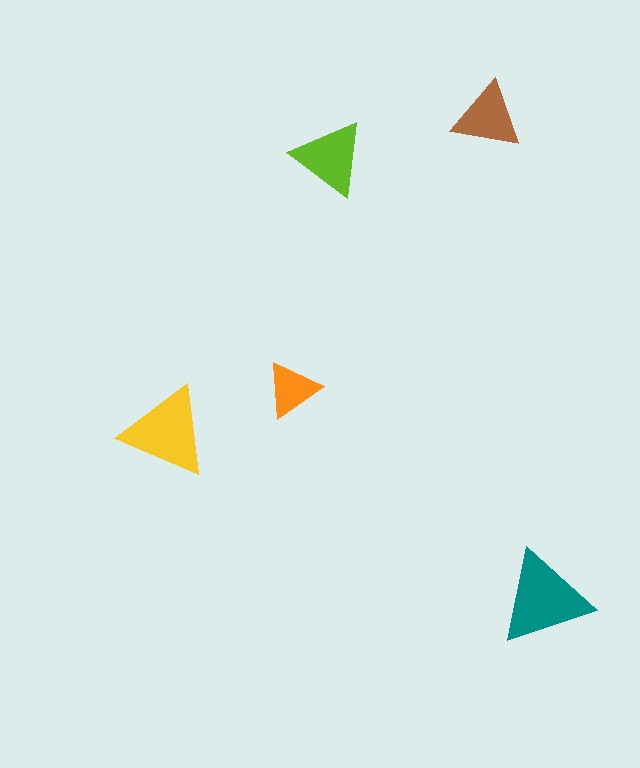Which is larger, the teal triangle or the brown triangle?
The teal one.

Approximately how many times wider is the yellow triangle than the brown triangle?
About 1.5 times wider.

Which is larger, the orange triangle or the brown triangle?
The brown one.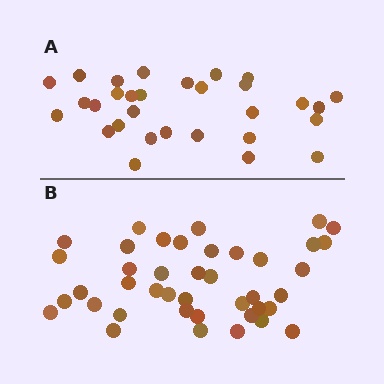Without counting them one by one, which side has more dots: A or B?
Region B (the bottom region) has more dots.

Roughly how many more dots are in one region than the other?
Region B has roughly 12 or so more dots than region A.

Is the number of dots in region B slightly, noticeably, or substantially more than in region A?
Region B has noticeably more, but not dramatically so. The ratio is roughly 1.4 to 1.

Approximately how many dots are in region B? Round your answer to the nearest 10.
About 40 dots. (The exact count is 41, which rounds to 40.)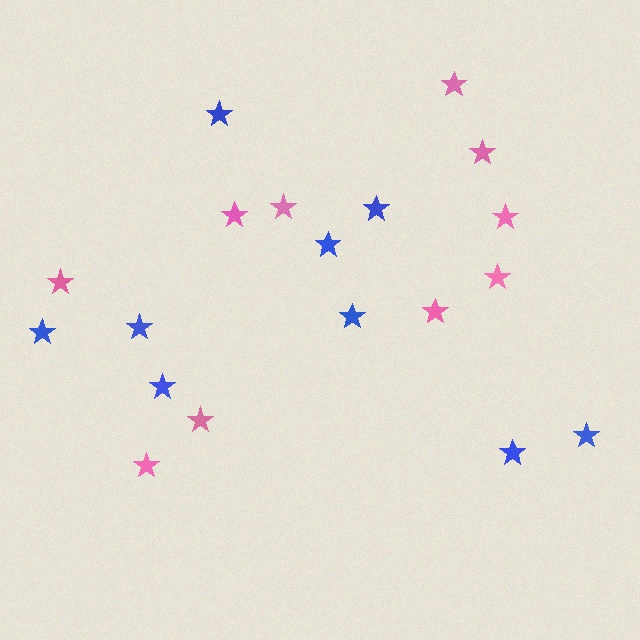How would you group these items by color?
There are 2 groups: one group of pink stars (10) and one group of blue stars (9).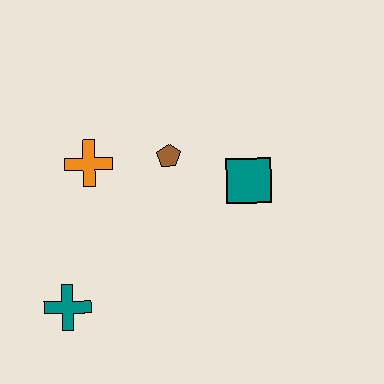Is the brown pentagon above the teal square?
Yes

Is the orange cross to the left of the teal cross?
No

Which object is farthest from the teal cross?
The teal square is farthest from the teal cross.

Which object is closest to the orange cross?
The brown pentagon is closest to the orange cross.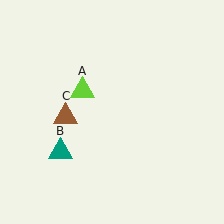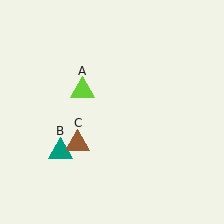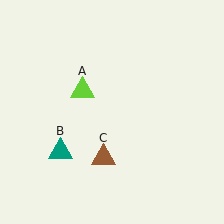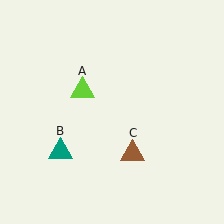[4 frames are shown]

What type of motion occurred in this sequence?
The brown triangle (object C) rotated counterclockwise around the center of the scene.